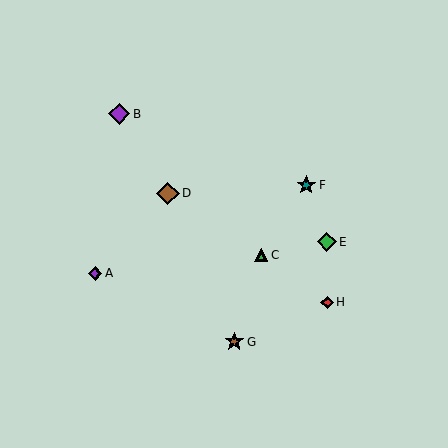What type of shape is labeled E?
Shape E is a green diamond.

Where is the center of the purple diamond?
The center of the purple diamond is at (119, 114).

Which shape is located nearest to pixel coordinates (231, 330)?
The brown star (labeled G) at (234, 342) is nearest to that location.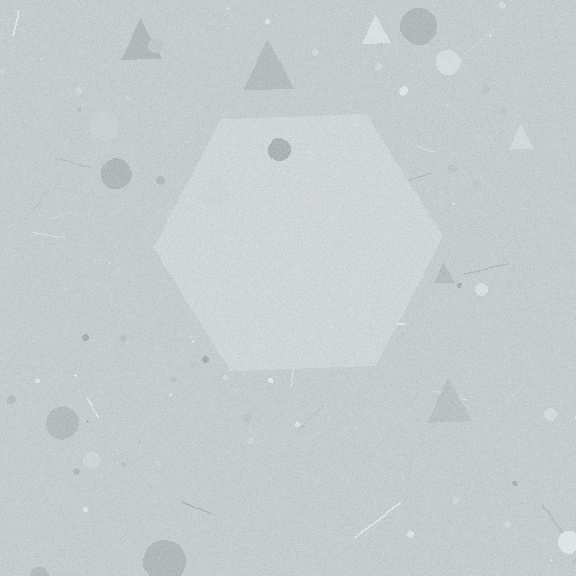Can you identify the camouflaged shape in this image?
The camouflaged shape is a hexagon.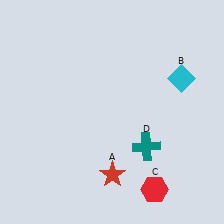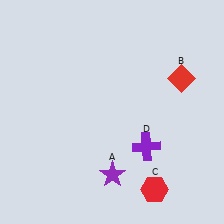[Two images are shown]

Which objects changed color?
A changed from red to purple. B changed from cyan to red. D changed from teal to purple.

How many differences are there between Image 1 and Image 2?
There are 3 differences between the two images.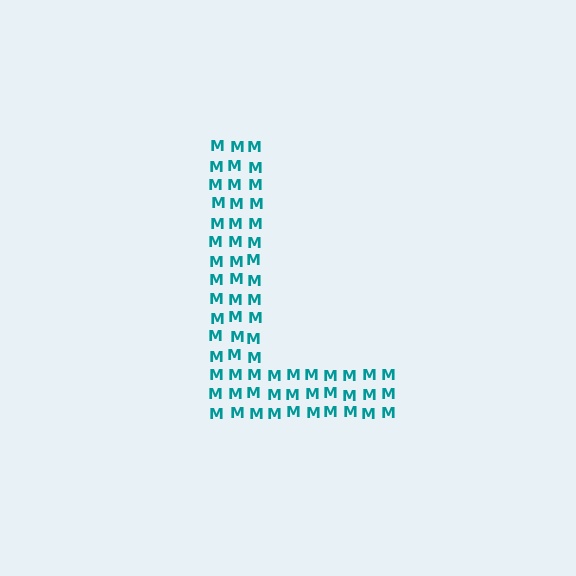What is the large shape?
The large shape is the letter L.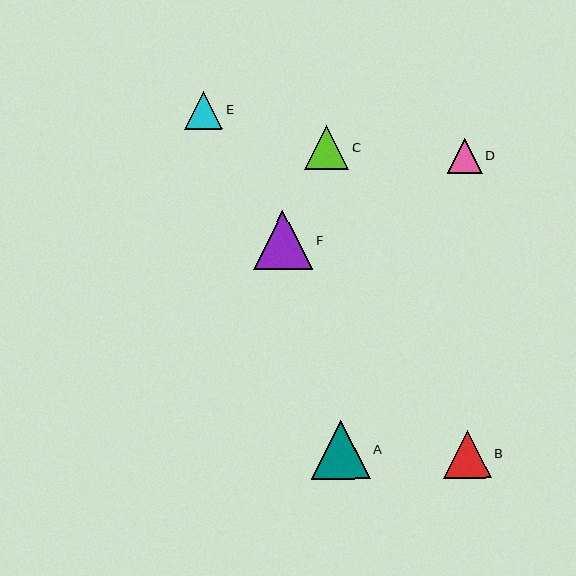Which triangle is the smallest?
Triangle D is the smallest with a size of approximately 35 pixels.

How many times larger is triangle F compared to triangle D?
Triangle F is approximately 1.7 times the size of triangle D.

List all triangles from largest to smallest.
From largest to smallest: A, F, B, C, E, D.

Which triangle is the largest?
Triangle A is the largest with a size of approximately 59 pixels.